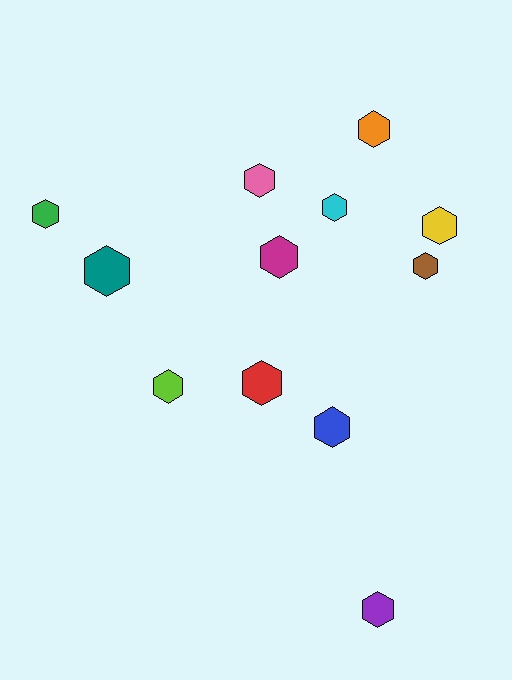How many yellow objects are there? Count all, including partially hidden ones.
There is 1 yellow object.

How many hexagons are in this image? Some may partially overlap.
There are 12 hexagons.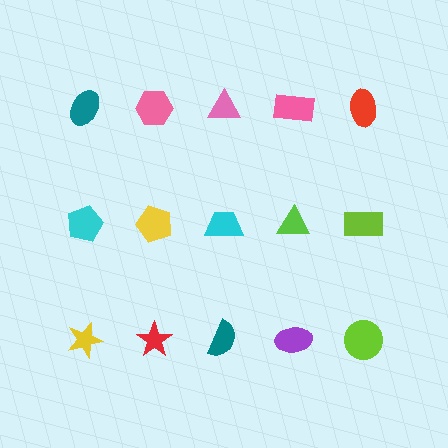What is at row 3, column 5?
A lime circle.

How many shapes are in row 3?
5 shapes.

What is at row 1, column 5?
A red ellipse.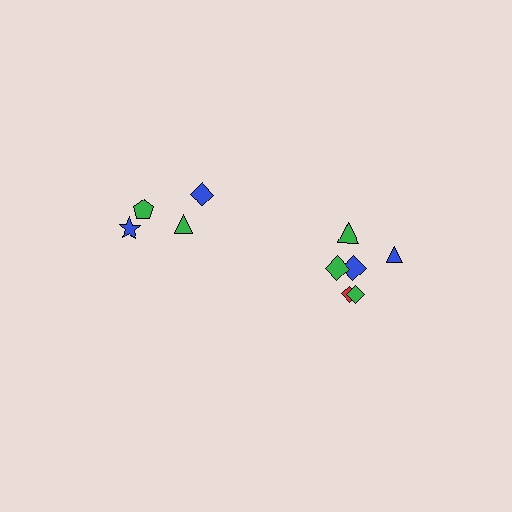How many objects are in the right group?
There are 6 objects.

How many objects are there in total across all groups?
There are 10 objects.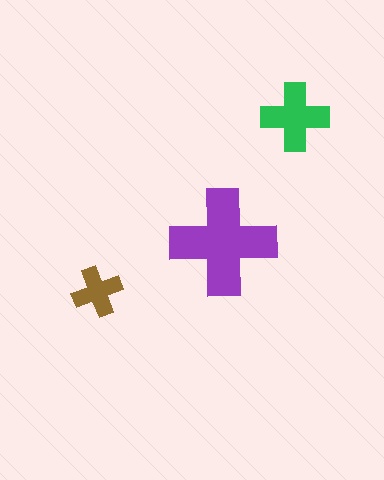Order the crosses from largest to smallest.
the purple one, the green one, the brown one.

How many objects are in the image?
There are 3 objects in the image.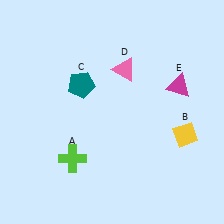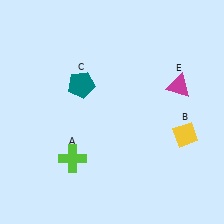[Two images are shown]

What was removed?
The pink triangle (D) was removed in Image 2.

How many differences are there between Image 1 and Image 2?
There is 1 difference between the two images.